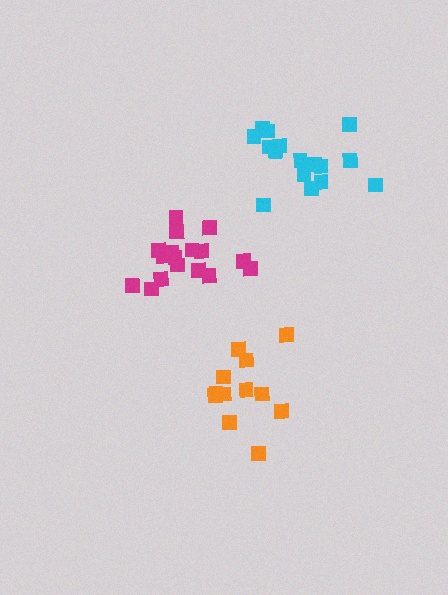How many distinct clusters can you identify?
There are 3 distinct clusters.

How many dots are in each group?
Group 1: 17 dots, Group 2: 12 dots, Group 3: 16 dots (45 total).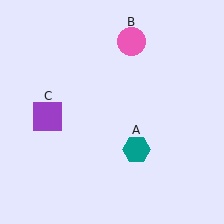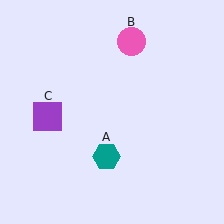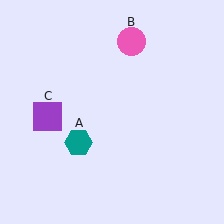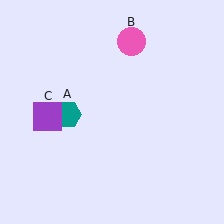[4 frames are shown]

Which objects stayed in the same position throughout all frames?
Pink circle (object B) and purple square (object C) remained stationary.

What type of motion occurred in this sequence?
The teal hexagon (object A) rotated clockwise around the center of the scene.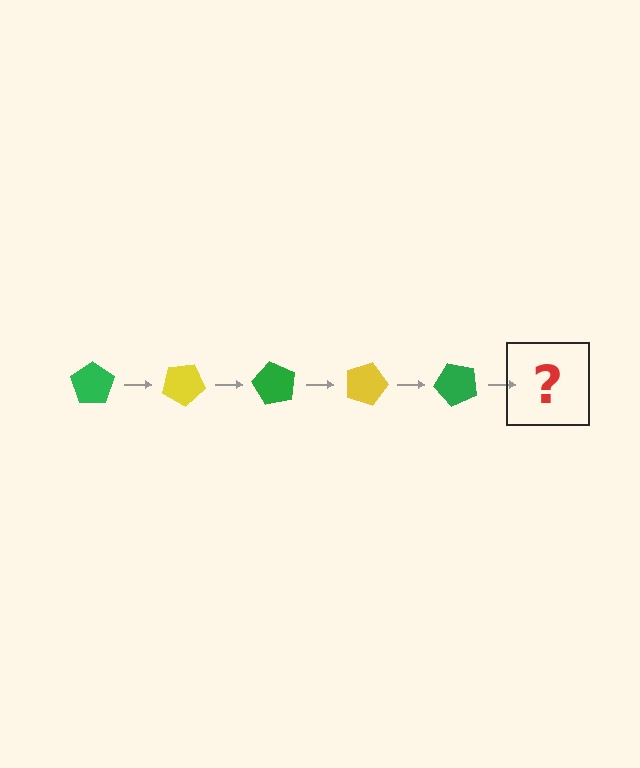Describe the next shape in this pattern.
It should be a yellow pentagon, rotated 150 degrees from the start.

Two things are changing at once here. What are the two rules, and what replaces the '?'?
The two rules are that it rotates 30 degrees each step and the color cycles through green and yellow. The '?' should be a yellow pentagon, rotated 150 degrees from the start.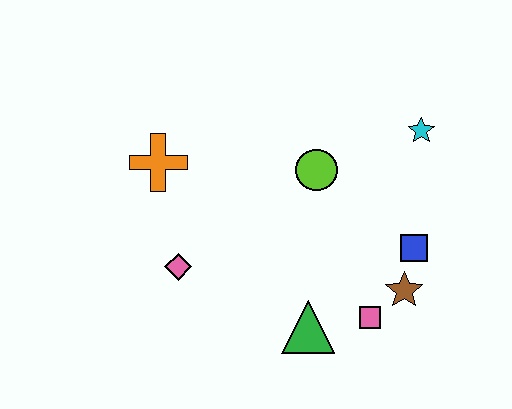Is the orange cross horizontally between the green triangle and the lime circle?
No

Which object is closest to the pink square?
The brown star is closest to the pink square.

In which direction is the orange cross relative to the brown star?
The orange cross is to the left of the brown star.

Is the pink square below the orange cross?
Yes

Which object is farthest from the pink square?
The orange cross is farthest from the pink square.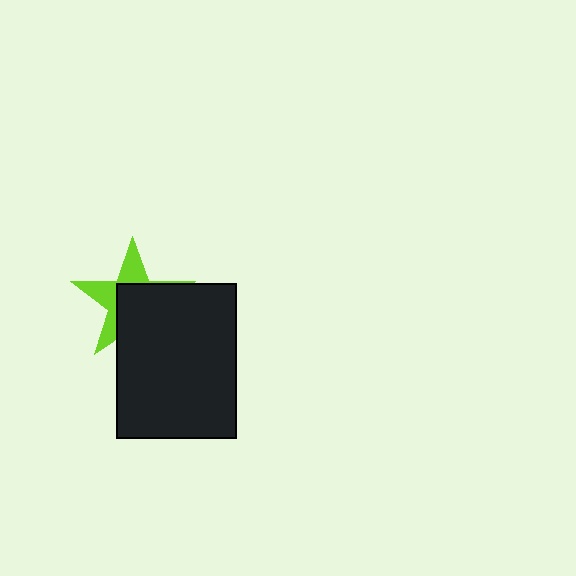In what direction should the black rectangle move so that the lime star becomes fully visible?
The black rectangle should move toward the lower-right. That is the shortest direction to clear the overlap and leave the lime star fully visible.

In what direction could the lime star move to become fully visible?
The lime star could move toward the upper-left. That would shift it out from behind the black rectangle entirely.